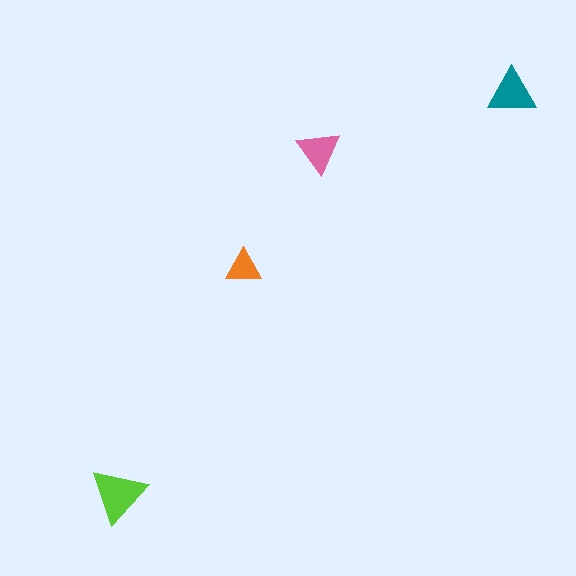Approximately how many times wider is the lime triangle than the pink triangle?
About 1.5 times wider.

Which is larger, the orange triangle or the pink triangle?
The pink one.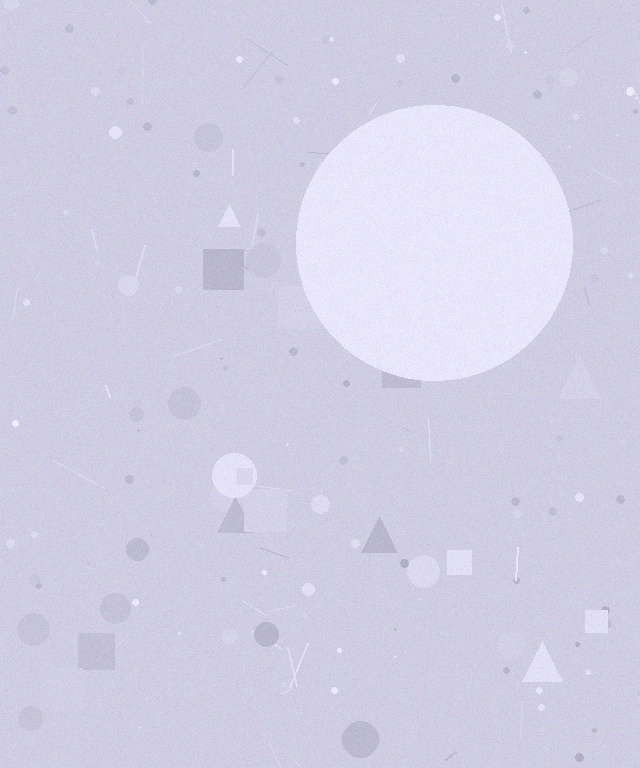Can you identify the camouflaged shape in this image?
The camouflaged shape is a circle.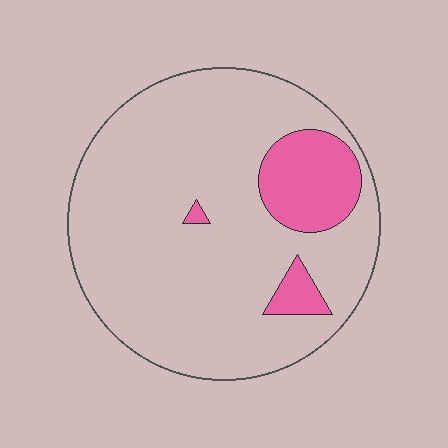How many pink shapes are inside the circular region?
3.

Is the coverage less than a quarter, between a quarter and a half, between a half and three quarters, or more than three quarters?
Less than a quarter.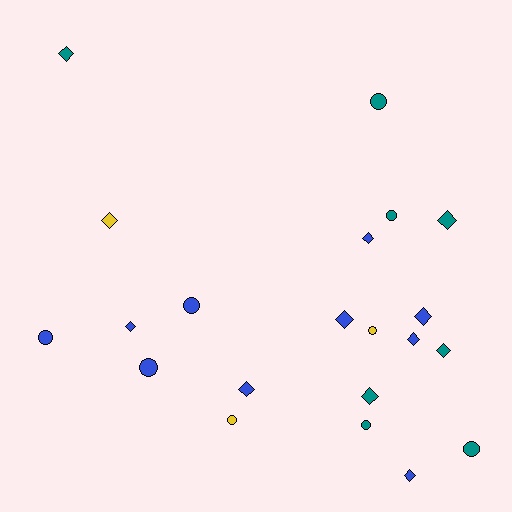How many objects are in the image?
There are 21 objects.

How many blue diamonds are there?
There are 7 blue diamonds.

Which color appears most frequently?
Blue, with 10 objects.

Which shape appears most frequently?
Diamond, with 12 objects.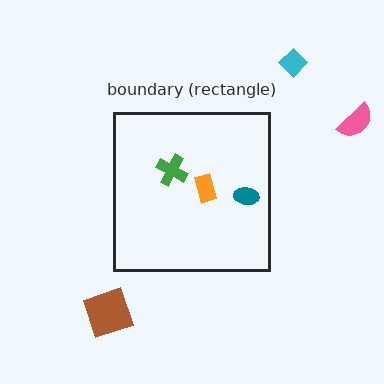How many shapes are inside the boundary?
3 inside, 3 outside.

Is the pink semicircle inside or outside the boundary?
Outside.